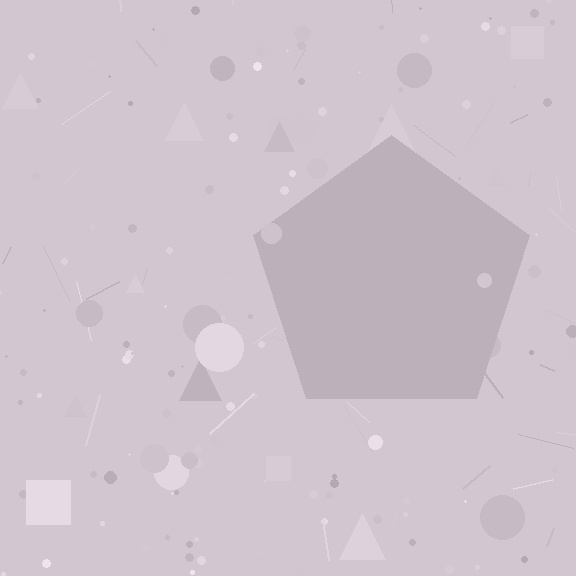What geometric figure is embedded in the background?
A pentagon is embedded in the background.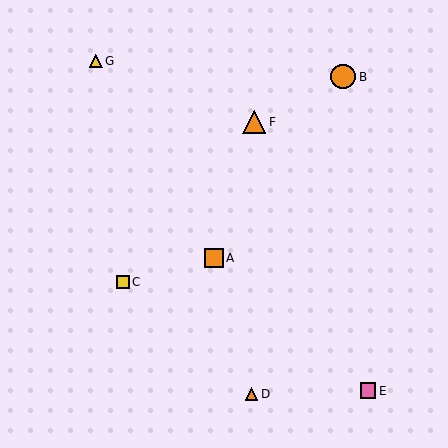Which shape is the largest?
The orange circle (labeled B) is the largest.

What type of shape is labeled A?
Shape A is an orange square.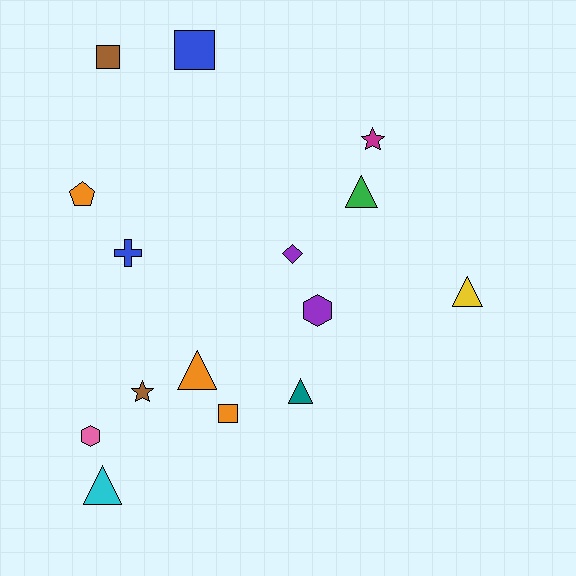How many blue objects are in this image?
There are 2 blue objects.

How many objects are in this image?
There are 15 objects.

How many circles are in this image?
There are no circles.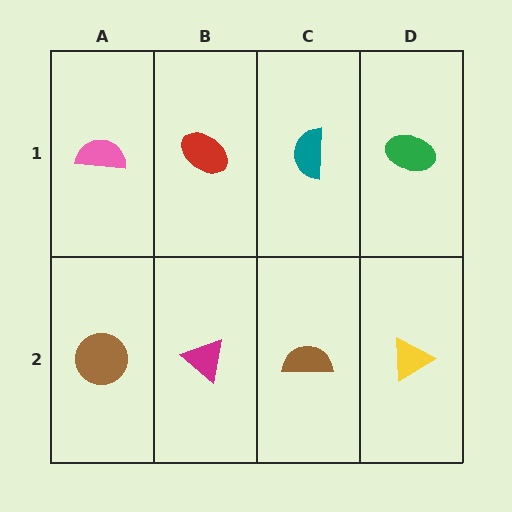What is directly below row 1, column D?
A yellow triangle.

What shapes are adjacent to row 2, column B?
A red ellipse (row 1, column B), a brown circle (row 2, column A), a brown semicircle (row 2, column C).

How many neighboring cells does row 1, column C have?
3.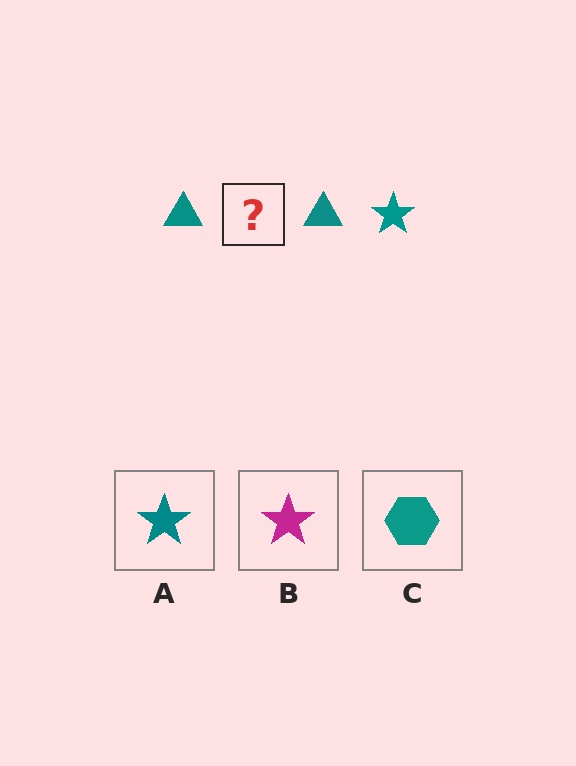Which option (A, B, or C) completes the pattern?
A.